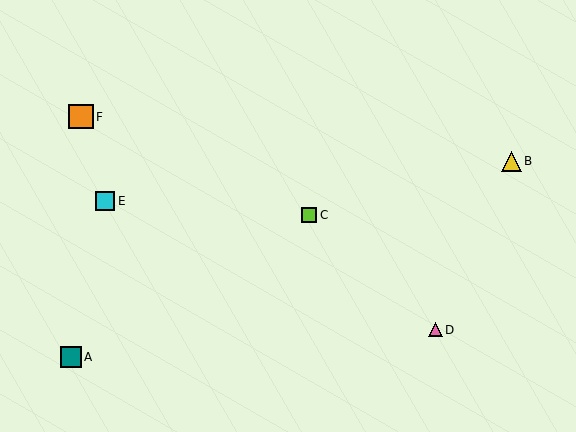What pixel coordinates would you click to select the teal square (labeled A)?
Click at (71, 357) to select the teal square A.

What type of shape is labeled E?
Shape E is a cyan square.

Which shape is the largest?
The orange square (labeled F) is the largest.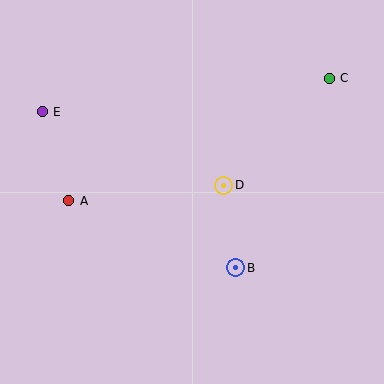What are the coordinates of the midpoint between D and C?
The midpoint between D and C is at (276, 132).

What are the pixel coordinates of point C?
Point C is at (329, 78).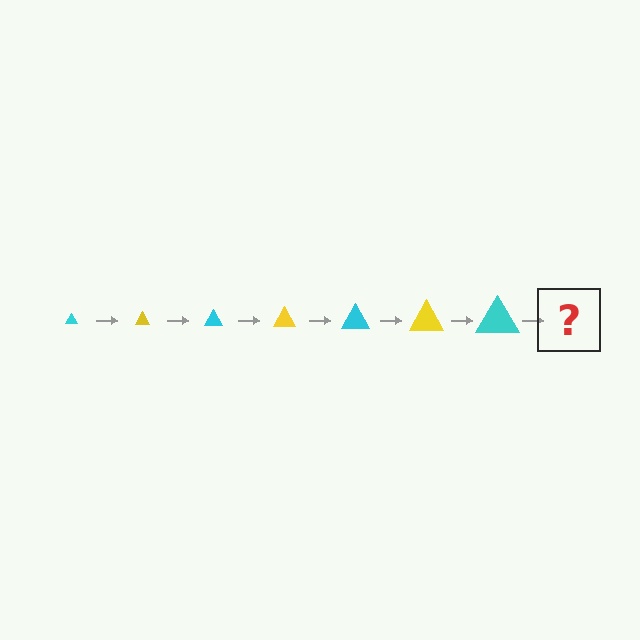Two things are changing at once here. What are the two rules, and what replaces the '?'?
The two rules are that the triangle grows larger each step and the color cycles through cyan and yellow. The '?' should be a yellow triangle, larger than the previous one.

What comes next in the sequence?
The next element should be a yellow triangle, larger than the previous one.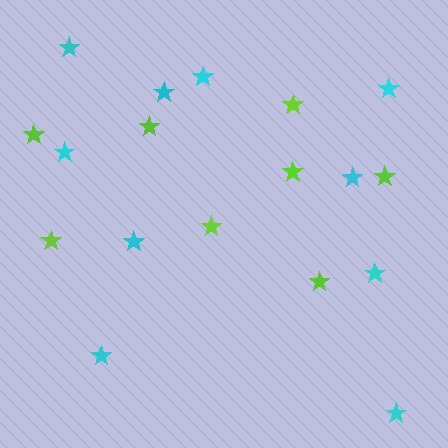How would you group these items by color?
There are 2 groups: one group of lime stars (8) and one group of cyan stars (10).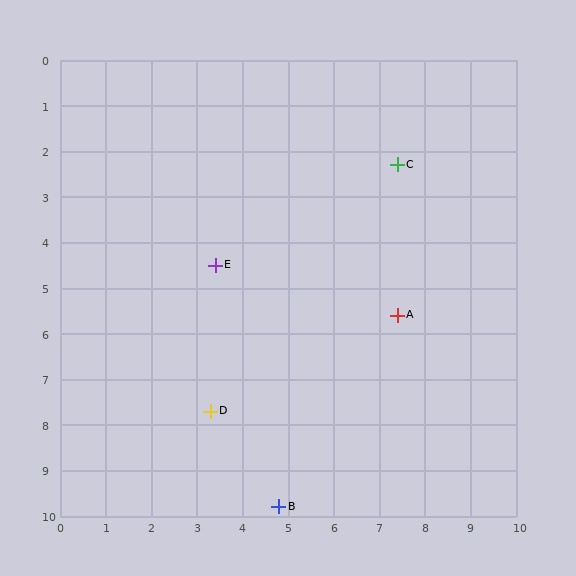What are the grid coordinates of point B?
Point B is at approximately (4.8, 9.8).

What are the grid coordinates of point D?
Point D is at approximately (3.3, 7.7).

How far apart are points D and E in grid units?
Points D and E are about 3.2 grid units apart.